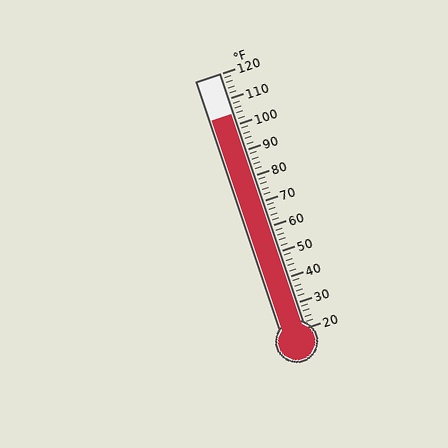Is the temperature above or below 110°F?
The temperature is below 110°F.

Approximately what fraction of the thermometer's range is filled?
The thermometer is filled to approximately 85% of its range.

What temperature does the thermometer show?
The thermometer shows approximately 104°F.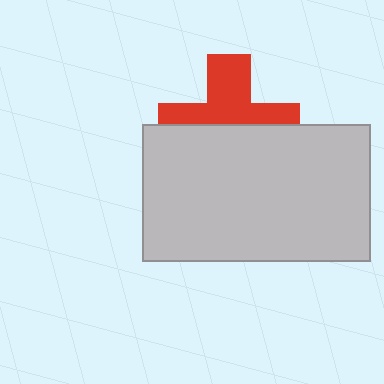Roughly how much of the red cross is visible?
About half of it is visible (roughly 48%).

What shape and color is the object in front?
The object in front is a light gray rectangle.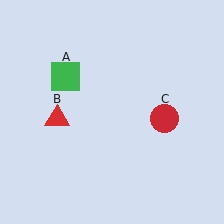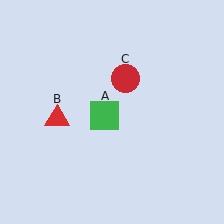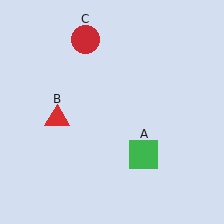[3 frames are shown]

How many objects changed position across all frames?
2 objects changed position: green square (object A), red circle (object C).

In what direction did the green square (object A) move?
The green square (object A) moved down and to the right.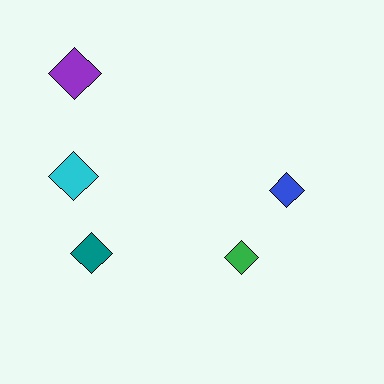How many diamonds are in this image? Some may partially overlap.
There are 5 diamonds.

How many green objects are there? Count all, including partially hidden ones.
There is 1 green object.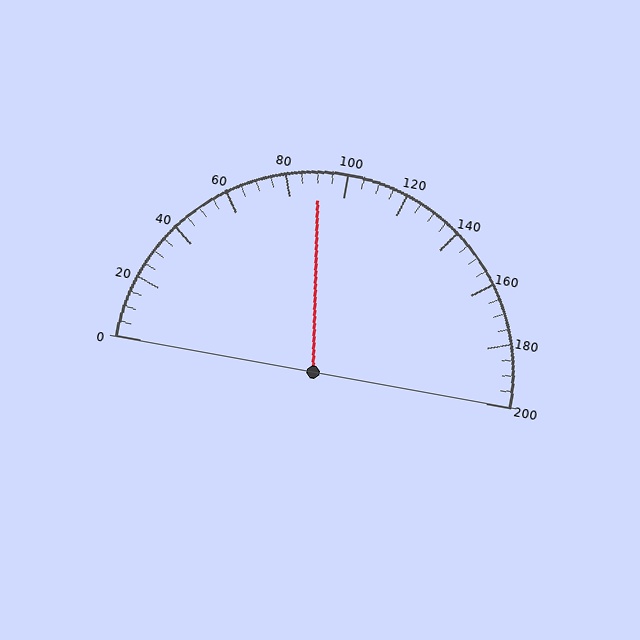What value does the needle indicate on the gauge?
The needle indicates approximately 90.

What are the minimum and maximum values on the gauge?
The gauge ranges from 0 to 200.